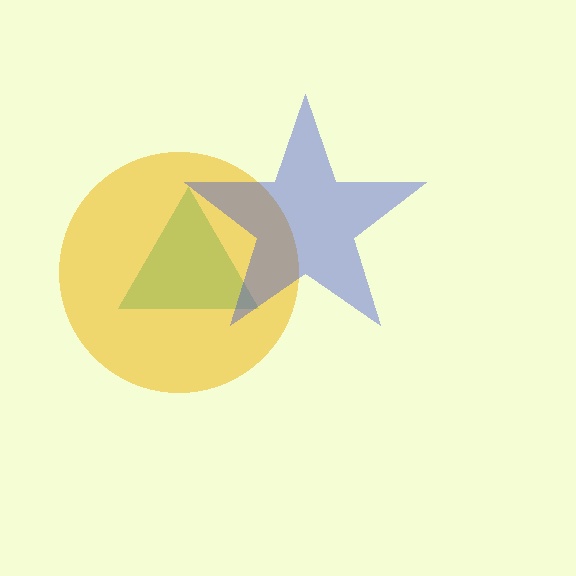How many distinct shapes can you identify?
There are 3 distinct shapes: a teal triangle, a yellow circle, a blue star.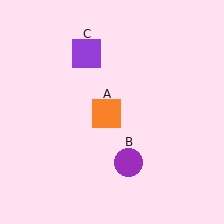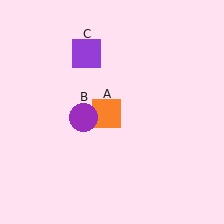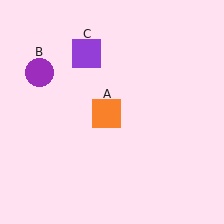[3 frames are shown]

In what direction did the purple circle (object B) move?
The purple circle (object B) moved up and to the left.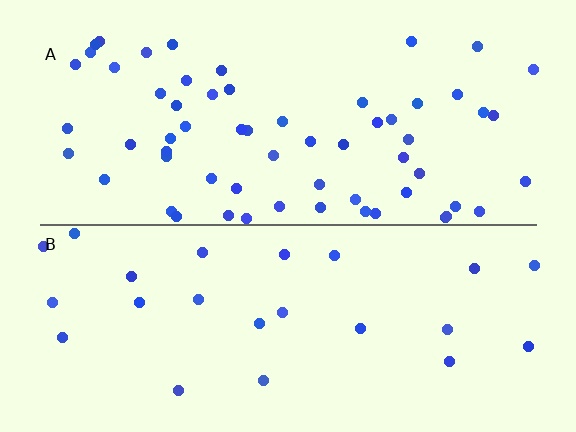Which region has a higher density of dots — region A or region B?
A (the top).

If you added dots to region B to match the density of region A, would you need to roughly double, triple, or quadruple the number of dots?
Approximately triple.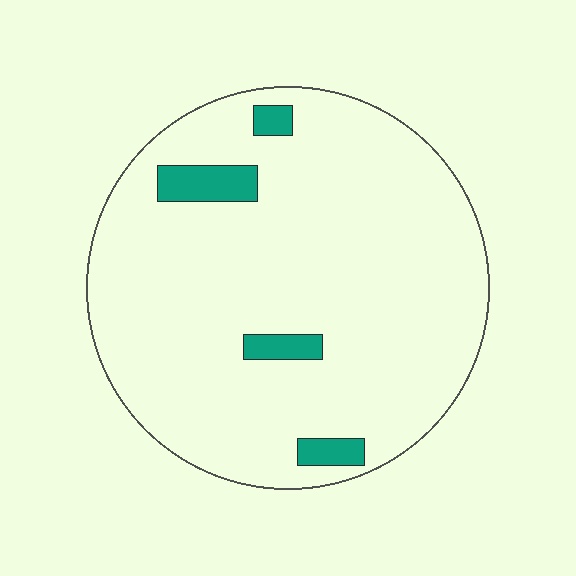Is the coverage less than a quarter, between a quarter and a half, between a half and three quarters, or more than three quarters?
Less than a quarter.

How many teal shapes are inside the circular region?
4.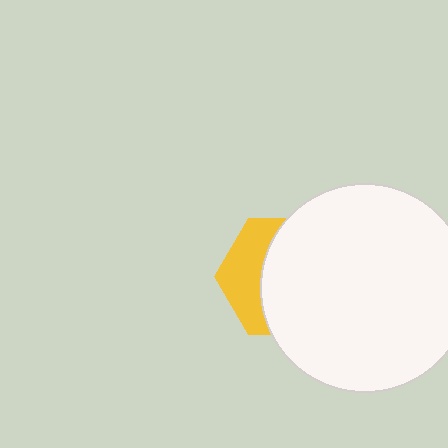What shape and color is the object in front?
The object in front is a white circle.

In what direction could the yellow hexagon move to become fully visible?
The yellow hexagon could move left. That would shift it out from behind the white circle entirely.